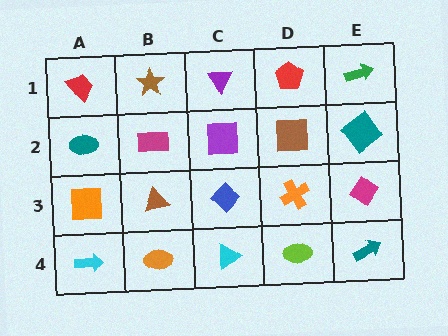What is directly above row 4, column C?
A blue diamond.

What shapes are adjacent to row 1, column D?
A brown square (row 2, column D), a purple triangle (row 1, column C), a green arrow (row 1, column E).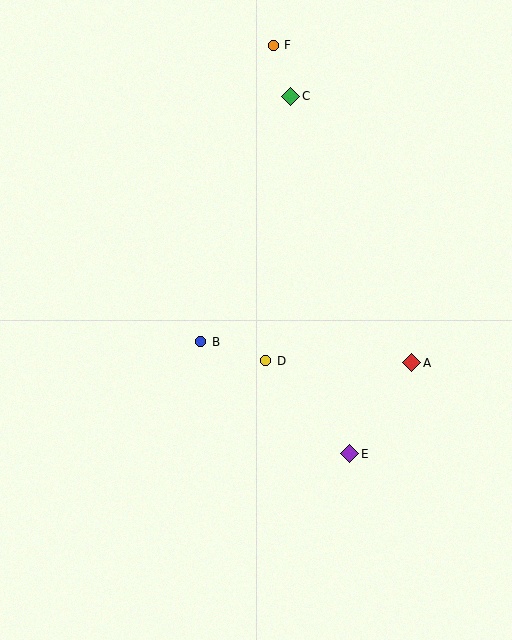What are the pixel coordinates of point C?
Point C is at (291, 96).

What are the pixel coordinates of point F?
Point F is at (273, 45).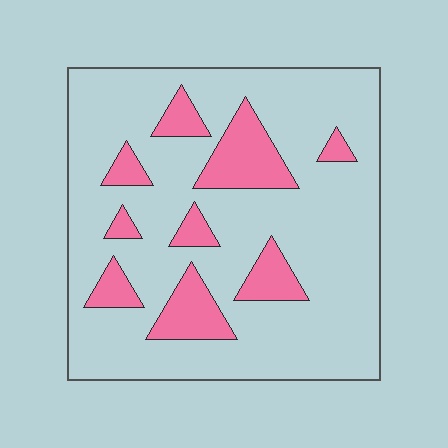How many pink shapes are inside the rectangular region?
9.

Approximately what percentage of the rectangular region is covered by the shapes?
Approximately 20%.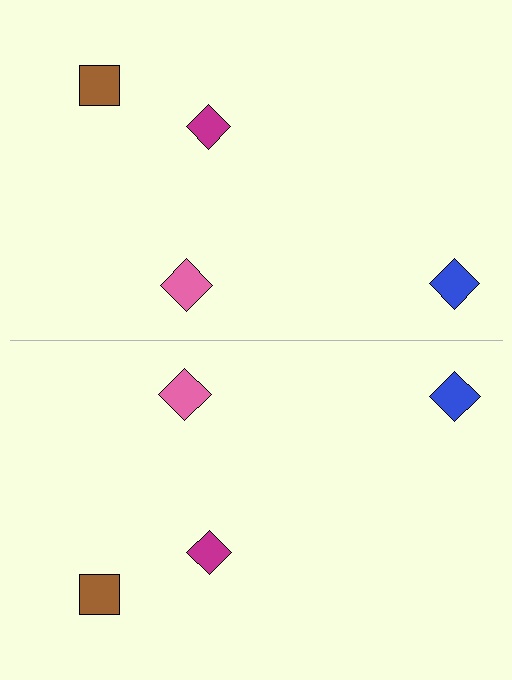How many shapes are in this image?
There are 8 shapes in this image.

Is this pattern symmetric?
Yes, this pattern has bilateral (reflection) symmetry.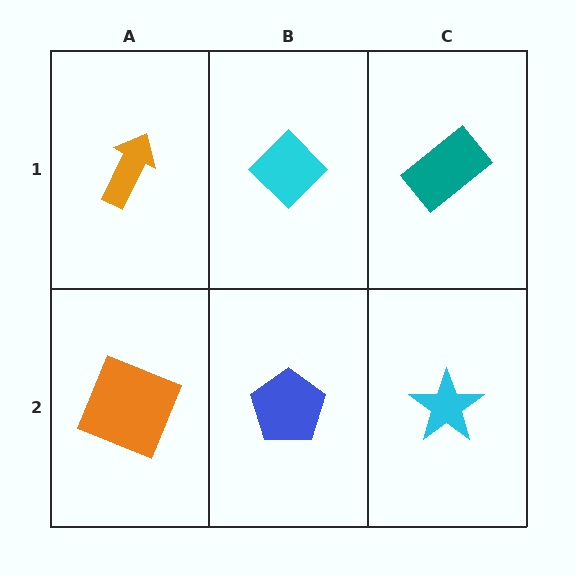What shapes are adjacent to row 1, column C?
A cyan star (row 2, column C), a cyan diamond (row 1, column B).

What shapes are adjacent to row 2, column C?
A teal rectangle (row 1, column C), a blue pentagon (row 2, column B).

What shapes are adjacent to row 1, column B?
A blue pentagon (row 2, column B), an orange arrow (row 1, column A), a teal rectangle (row 1, column C).